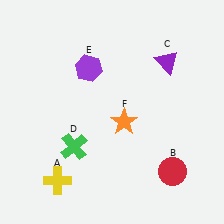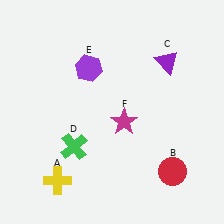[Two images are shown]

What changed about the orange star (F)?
In Image 1, F is orange. In Image 2, it changed to magenta.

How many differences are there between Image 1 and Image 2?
There is 1 difference between the two images.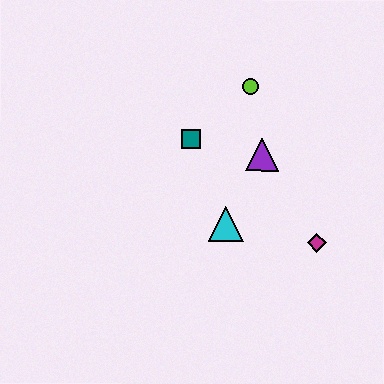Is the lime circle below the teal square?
No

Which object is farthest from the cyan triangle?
The lime circle is farthest from the cyan triangle.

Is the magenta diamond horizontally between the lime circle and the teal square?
No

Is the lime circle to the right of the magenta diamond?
No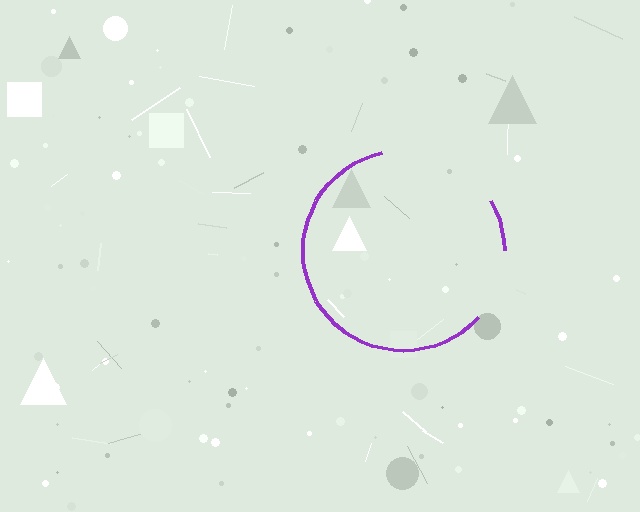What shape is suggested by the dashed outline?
The dashed outline suggests a circle.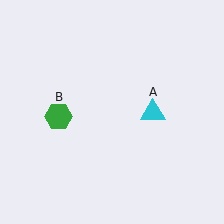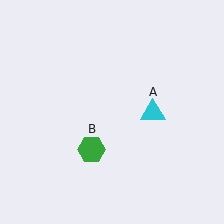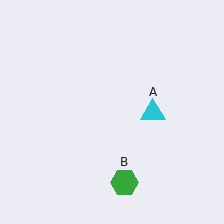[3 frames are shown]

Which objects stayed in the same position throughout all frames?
Cyan triangle (object A) remained stationary.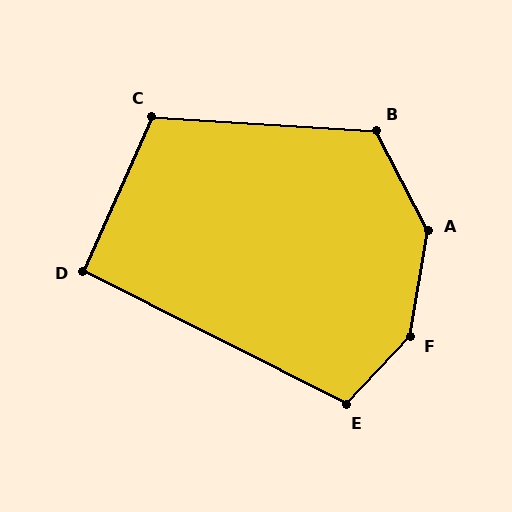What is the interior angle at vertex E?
Approximately 106 degrees (obtuse).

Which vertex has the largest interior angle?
F, at approximately 146 degrees.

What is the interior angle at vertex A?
Approximately 143 degrees (obtuse).